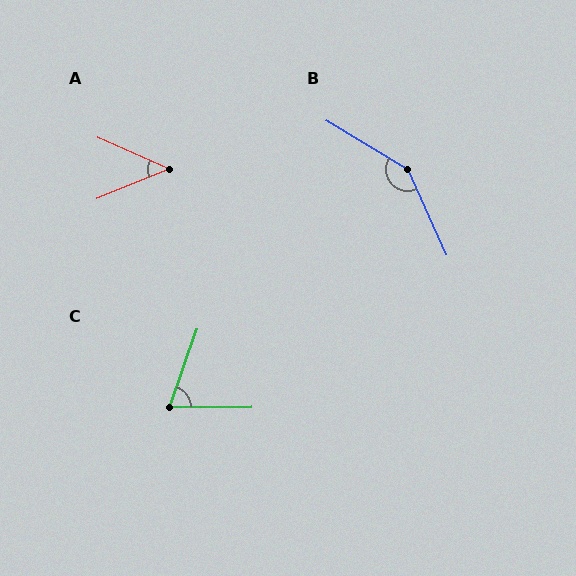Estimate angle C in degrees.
Approximately 70 degrees.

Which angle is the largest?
B, at approximately 145 degrees.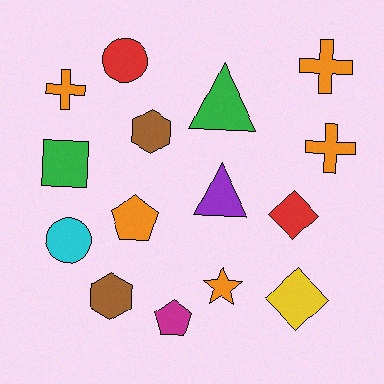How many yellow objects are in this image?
There is 1 yellow object.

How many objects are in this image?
There are 15 objects.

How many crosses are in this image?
There are 3 crosses.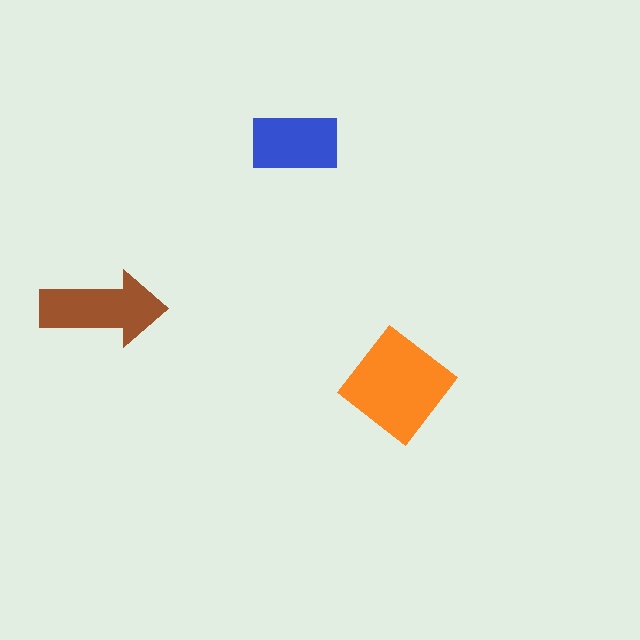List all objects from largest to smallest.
The orange diamond, the brown arrow, the blue rectangle.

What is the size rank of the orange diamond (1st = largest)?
1st.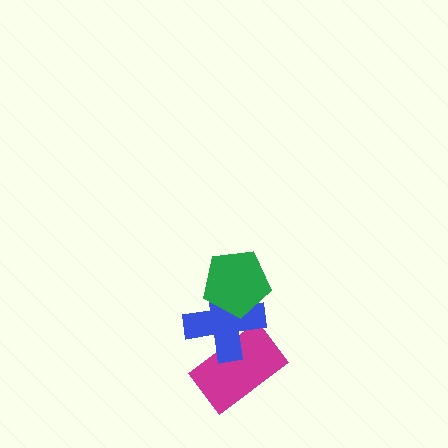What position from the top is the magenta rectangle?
The magenta rectangle is 3rd from the top.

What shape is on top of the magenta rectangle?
The blue cross is on top of the magenta rectangle.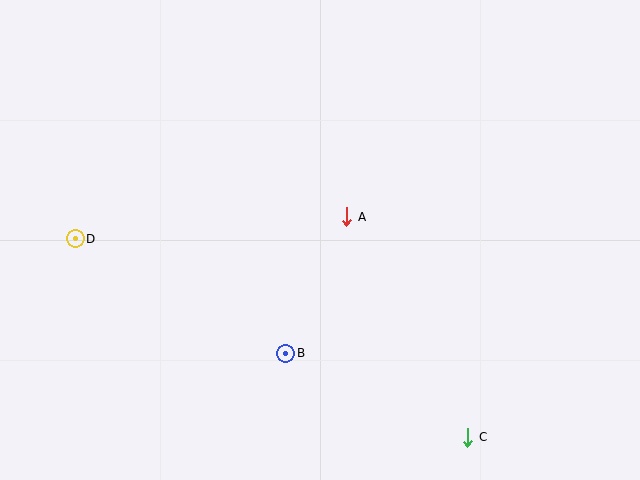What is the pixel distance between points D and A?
The distance between D and A is 272 pixels.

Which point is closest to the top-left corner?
Point D is closest to the top-left corner.